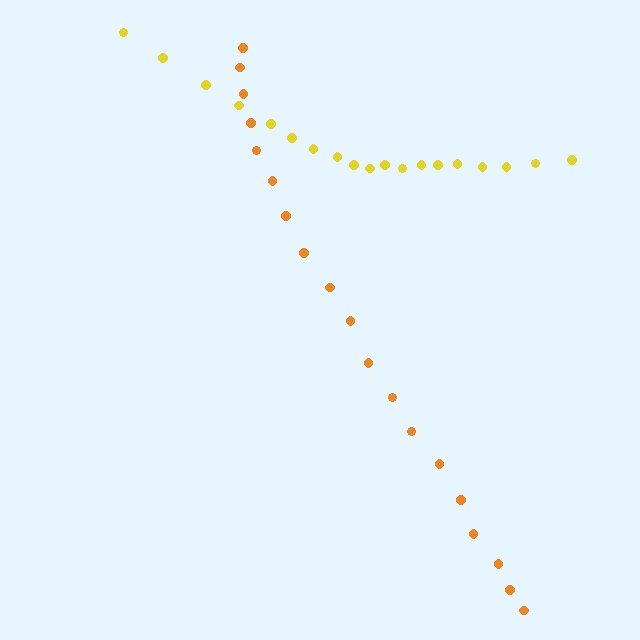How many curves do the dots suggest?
There are 2 distinct paths.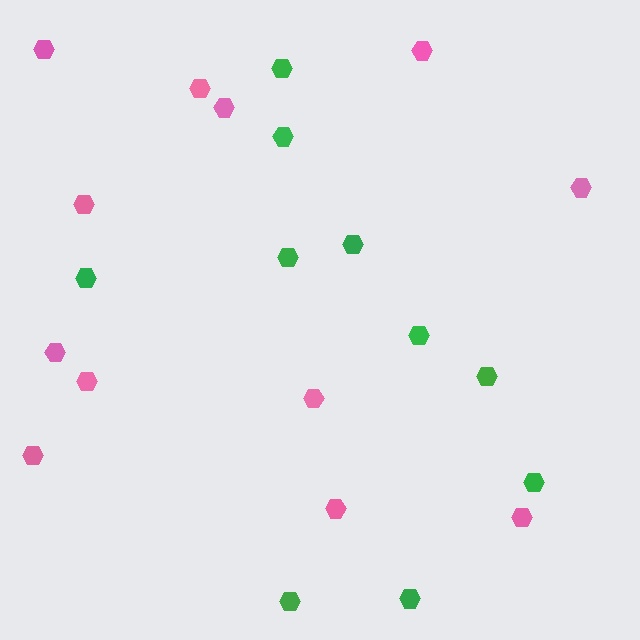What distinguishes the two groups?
There are 2 groups: one group of pink hexagons (12) and one group of green hexagons (10).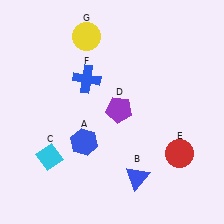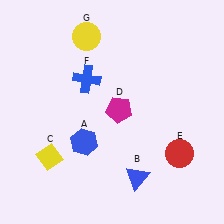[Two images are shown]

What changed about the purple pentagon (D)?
In Image 1, D is purple. In Image 2, it changed to magenta.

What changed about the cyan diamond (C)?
In Image 1, C is cyan. In Image 2, it changed to yellow.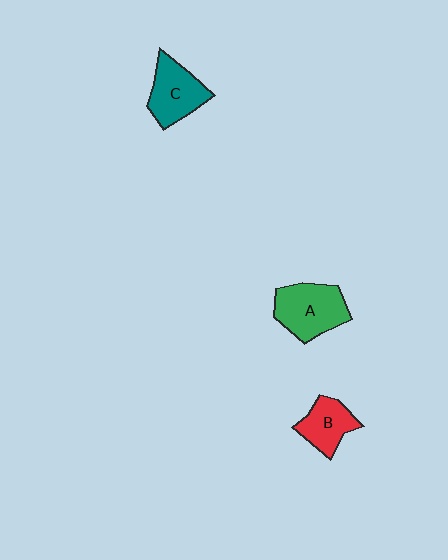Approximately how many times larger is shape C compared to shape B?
Approximately 1.3 times.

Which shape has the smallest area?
Shape B (red).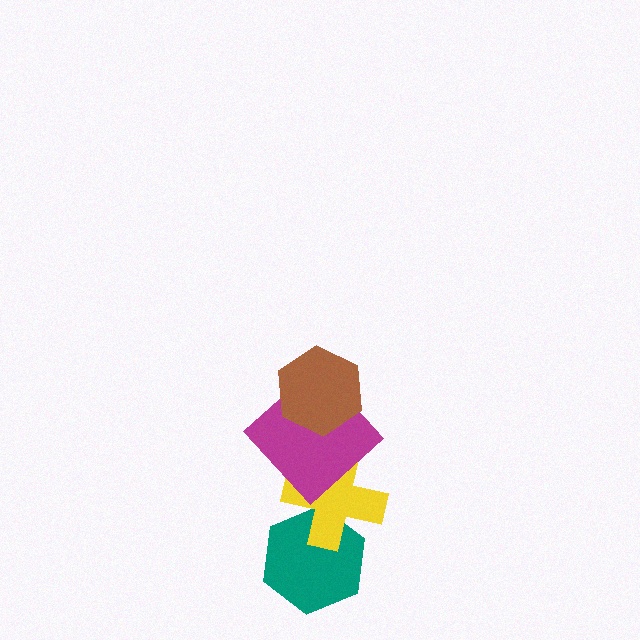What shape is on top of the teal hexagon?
The yellow cross is on top of the teal hexagon.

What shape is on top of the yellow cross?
The magenta diamond is on top of the yellow cross.